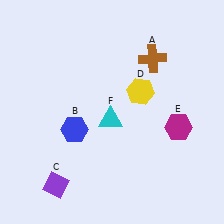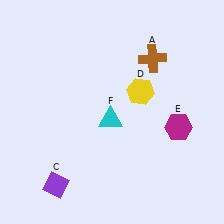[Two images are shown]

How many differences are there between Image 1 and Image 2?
There is 1 difference between the two images.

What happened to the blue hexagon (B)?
The blue hexagon (B) was removed in Image 2. It was in the bottom-left area of Image 1.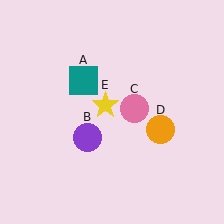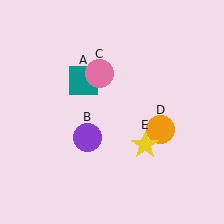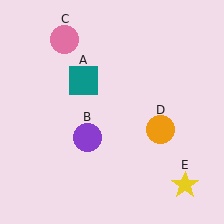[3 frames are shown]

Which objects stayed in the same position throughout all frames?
Teal square (object A) and purple circle (object B) and orange circle (object D) remained stationary.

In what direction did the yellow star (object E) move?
The yellow star (object E) moved down and to the right.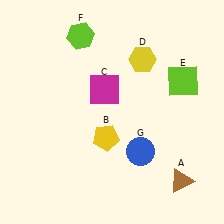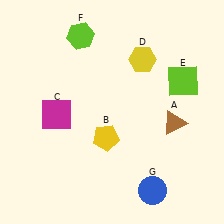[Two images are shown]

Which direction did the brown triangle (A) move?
The brown triangle (A) moved up.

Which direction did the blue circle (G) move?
The blue circle (G) moved down.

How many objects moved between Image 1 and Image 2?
3 objects moved between the two images.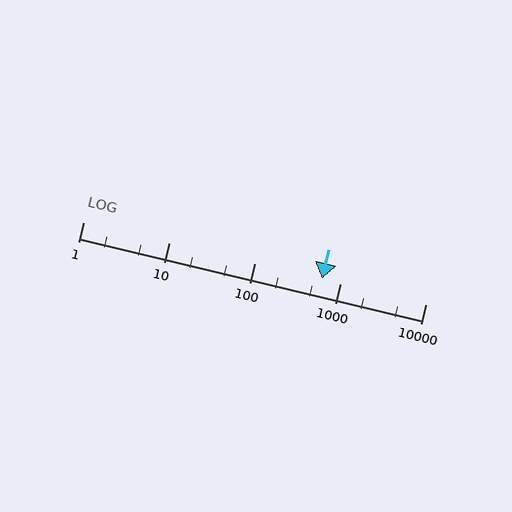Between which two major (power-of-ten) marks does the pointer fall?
The pointer is between 100 and 1000.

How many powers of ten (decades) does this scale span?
The scale spans 4 decades, from 1 to 10000.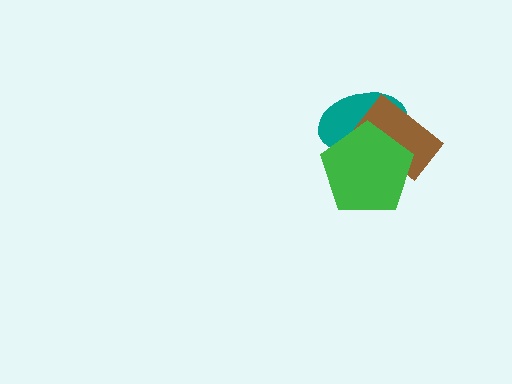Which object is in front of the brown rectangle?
The green pentagon is in front of the brown rectangle.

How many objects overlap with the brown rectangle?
2 objects overlap with the brown rectangle.